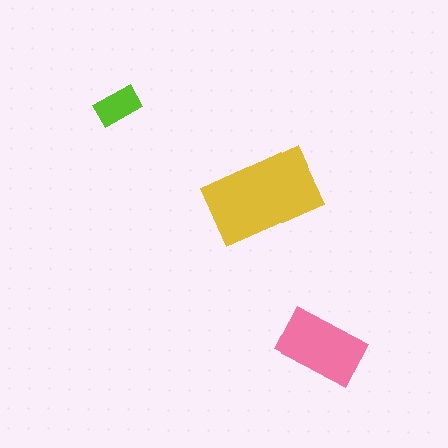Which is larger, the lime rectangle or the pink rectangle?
The pink one.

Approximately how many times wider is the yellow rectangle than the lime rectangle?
About 2.5 times wider.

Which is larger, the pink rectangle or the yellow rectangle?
The yellow one.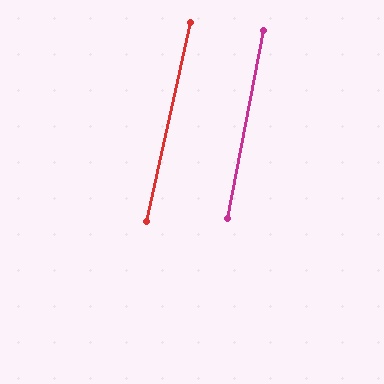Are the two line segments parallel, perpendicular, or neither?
Parallel — their directions differ by only 1.5°.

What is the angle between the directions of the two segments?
Approximately 1 degree.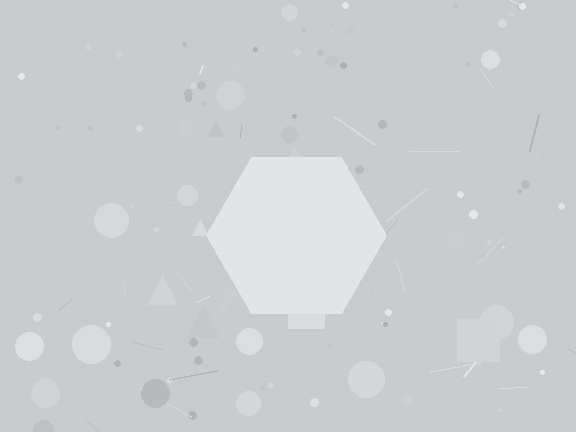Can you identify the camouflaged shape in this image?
The camouflaged shape is a hexagon.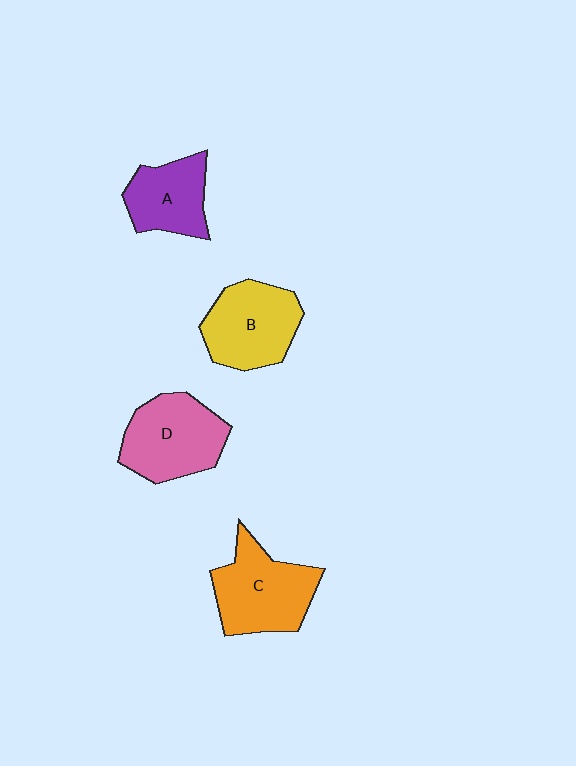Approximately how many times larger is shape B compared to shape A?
Approximately 1.3 times.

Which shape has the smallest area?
Shape A (purple).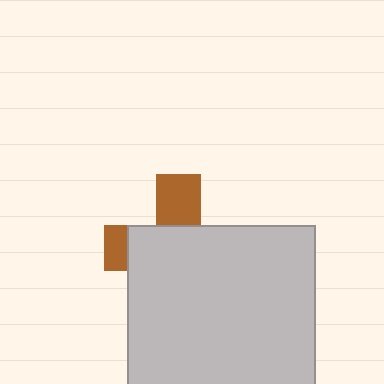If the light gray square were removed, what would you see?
You would see the complete brown cross.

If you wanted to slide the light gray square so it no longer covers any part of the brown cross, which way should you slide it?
Slide it down — that is the most direct way to separate the two shapes.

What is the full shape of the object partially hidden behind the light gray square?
The partially hidden object is a brown cross.